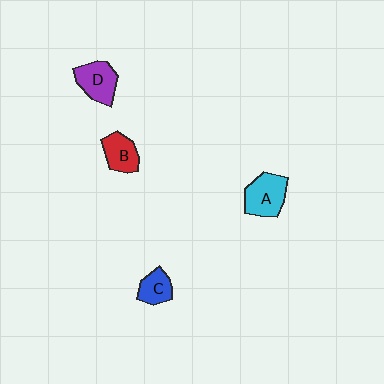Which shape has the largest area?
Shape A (cyan).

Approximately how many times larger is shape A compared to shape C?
Approximately 1.6 times.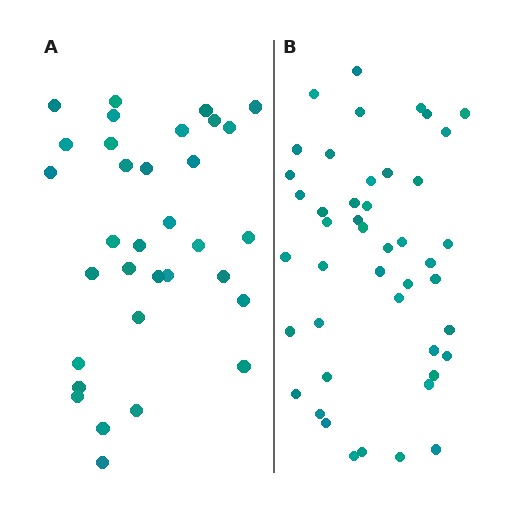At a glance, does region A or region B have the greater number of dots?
Region B (the right region) has more dots.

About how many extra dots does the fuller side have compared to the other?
Region B has roughly 12 or so more dots than region A.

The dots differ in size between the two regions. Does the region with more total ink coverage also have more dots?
No. Region A has more total ink coverage because its dots are larger, but region B actually contains more individual dots. Total area can be misleading — the number of items is what matters here.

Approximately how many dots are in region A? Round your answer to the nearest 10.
About 30 dots. (The exact count is 33, which rounds to 30.)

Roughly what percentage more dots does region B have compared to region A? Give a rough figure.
About 35% more.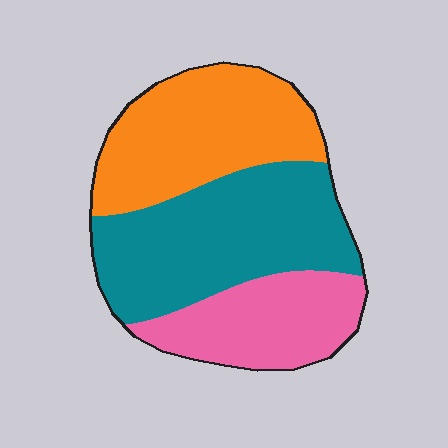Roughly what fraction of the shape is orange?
Orange takes up about one third (1/3) of the shape.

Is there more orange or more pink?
Orange.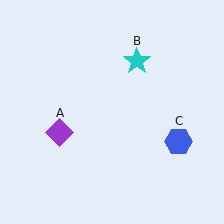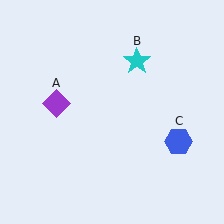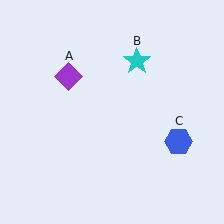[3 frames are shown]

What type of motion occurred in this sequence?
The purple diamond (object A) rotated clockwise around the center of the scene.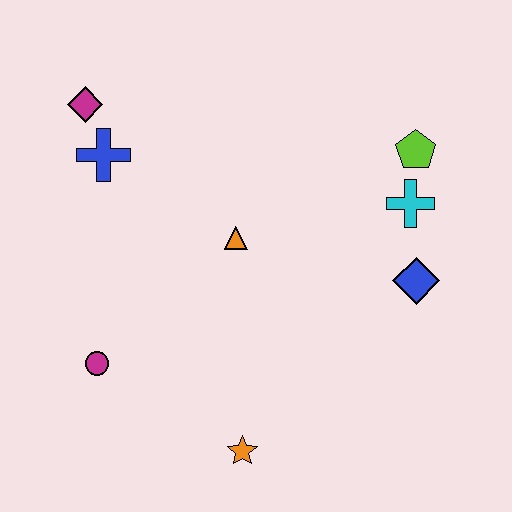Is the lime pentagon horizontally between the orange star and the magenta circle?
No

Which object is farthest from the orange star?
The magenta diamond is farthest from the orange star.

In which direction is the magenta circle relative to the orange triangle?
The magenta circle is to the left of the orange triangle.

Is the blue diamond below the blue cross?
Yes